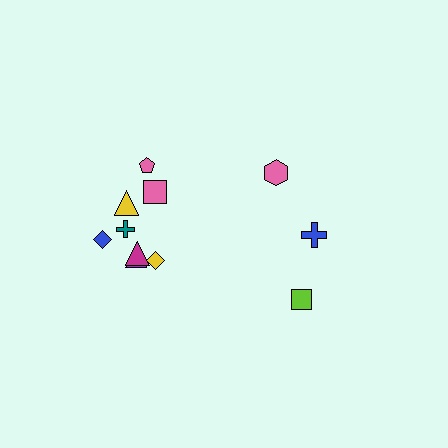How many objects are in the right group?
There are 3 objects.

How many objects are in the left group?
There are 8 objects.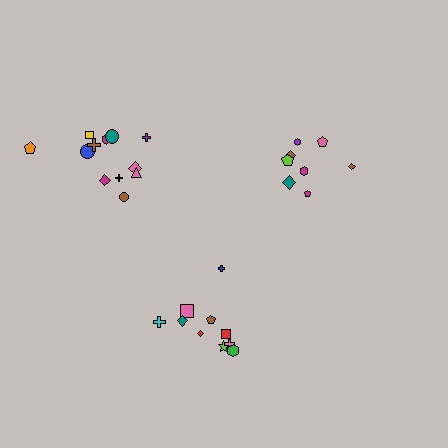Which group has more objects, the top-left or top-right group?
The top-left group.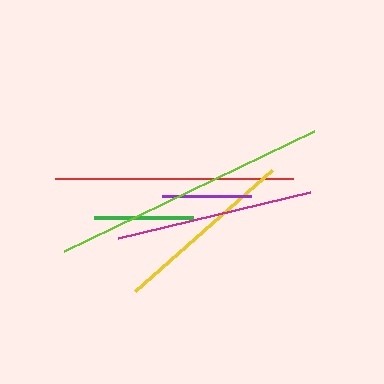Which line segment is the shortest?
The purple line is the shortest at approximately 89 pixels.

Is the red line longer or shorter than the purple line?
The red line is longer than the purple line.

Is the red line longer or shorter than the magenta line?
The red line is longer than the magenta line.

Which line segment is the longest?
The lime line is the longest at approximately 278 pixels.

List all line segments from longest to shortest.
From longest to shortest: lime, red, magenta, yellow, green, purple.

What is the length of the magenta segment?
The magenta segment is approximately 197 pixels long.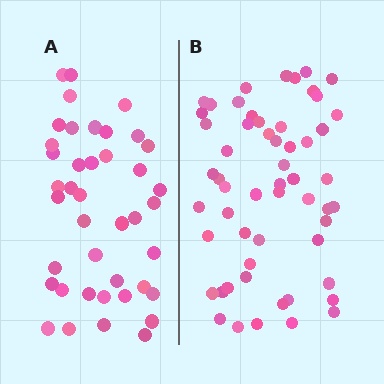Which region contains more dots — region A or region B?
Region B (the right region) has more dots.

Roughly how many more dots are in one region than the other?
Region B has approximately 15 more dots than region A.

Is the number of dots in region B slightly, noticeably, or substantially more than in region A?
Region B has noticeably more, but not dramatically so. The ratio is roughly 1.4 to 1.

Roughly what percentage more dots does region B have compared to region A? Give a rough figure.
About 35% more.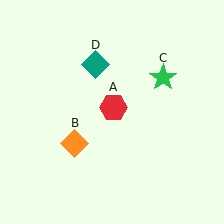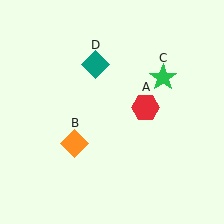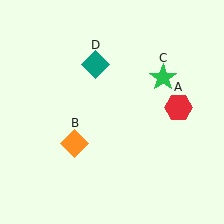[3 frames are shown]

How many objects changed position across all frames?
1 object changed position: red hexagon (object A).